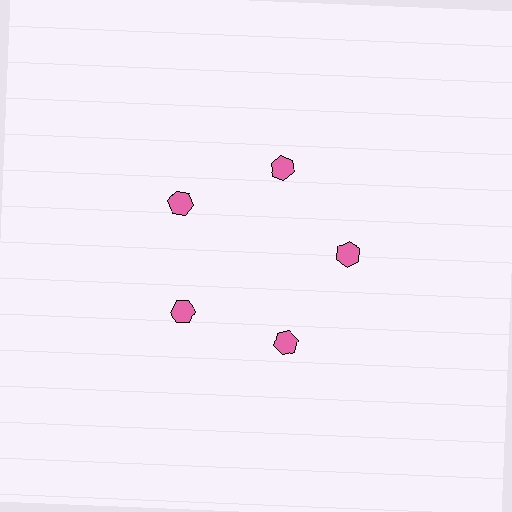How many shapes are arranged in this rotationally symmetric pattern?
There are 5 shapes, arranged in 5 groups of 1.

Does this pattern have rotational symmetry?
Yes, this pattern has 5-fold rotational symmetry. It looks the same after rotating 72 degrees around the center.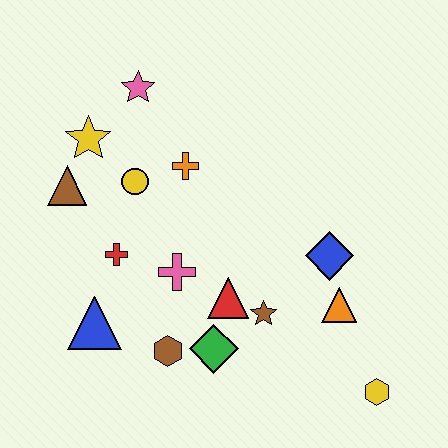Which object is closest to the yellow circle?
The orange cross is closest to the yellow circle.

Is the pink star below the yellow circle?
No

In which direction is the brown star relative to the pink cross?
The brown star is to the right of the pink cross.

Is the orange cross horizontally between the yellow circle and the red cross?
No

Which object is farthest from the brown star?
The pink star is farthest from the brown star.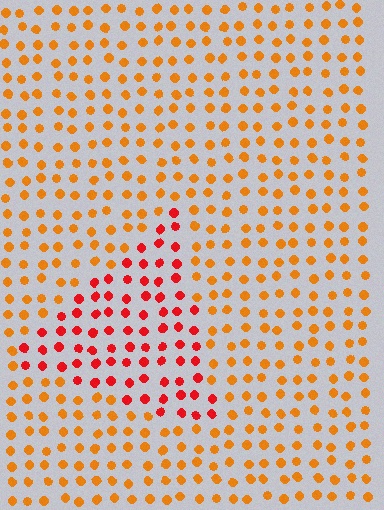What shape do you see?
I see a triangle.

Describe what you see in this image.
The image is filled with small orange elements in a uniform arrangement. A triangle-shaped region is visible where the elements are tinted to a slightly different hue, forming a subtle color boundary.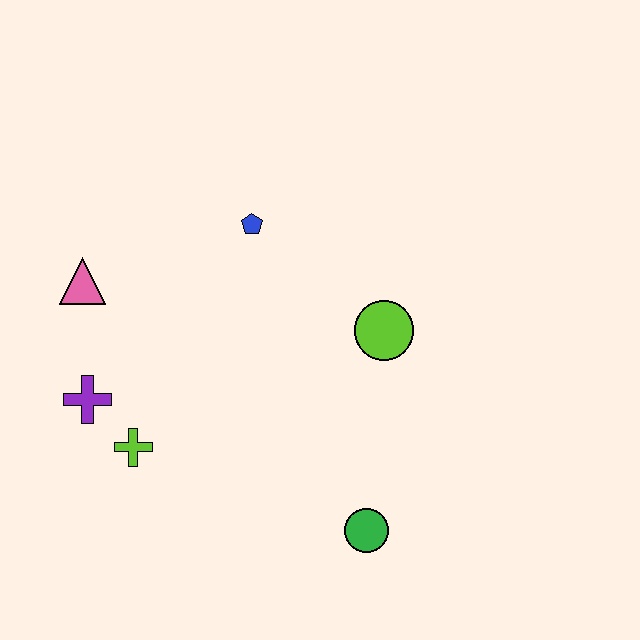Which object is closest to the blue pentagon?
The lime circle is closest to the blue pentagon.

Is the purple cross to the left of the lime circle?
Yes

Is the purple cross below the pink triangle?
Yes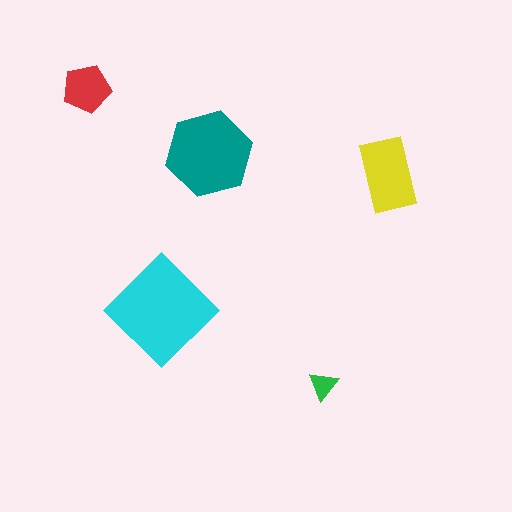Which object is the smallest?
The green triangle.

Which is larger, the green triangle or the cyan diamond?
The cyan diamond.